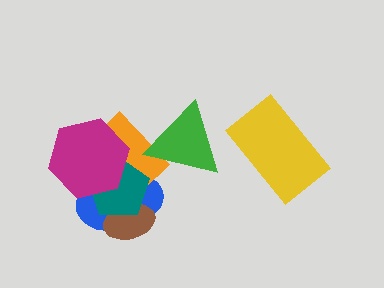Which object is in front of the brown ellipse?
The teal pentagon is in front of the brown ellipse.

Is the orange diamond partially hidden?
Yes, it is partially covered by another shape.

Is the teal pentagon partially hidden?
Yes, it is partially covered by another shape.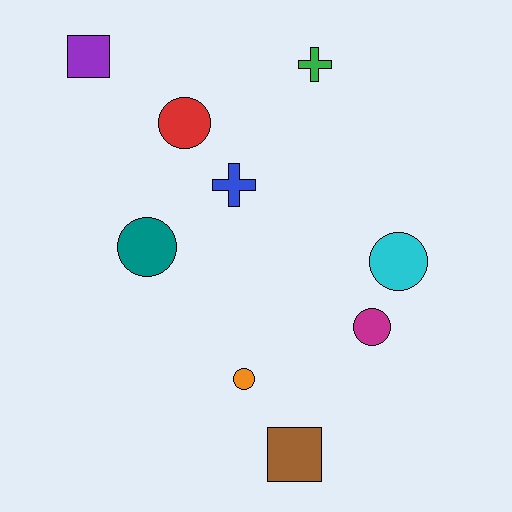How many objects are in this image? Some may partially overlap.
There are 9 objects.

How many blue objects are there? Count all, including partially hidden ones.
There is 1 blue object.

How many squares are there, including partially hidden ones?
There are 2 squares.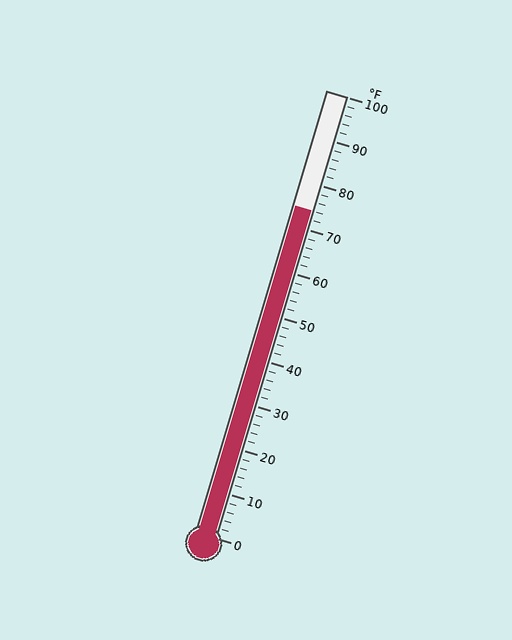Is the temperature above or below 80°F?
The temperature is below 80°F.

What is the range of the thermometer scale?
The thermometer scale ranges from 0°F to 100°F.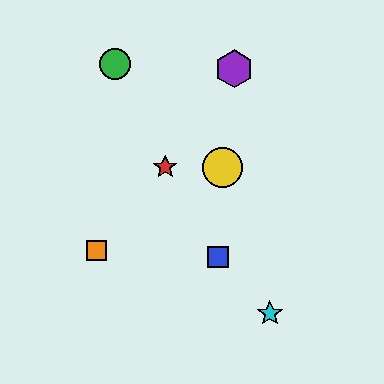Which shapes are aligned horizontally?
The red star, the yellow circle are aligned horizontally.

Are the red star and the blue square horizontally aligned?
No, the red star is at y≈167 and the blue square is at y≈257.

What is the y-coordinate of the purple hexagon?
The purple hexagon is at y≈69.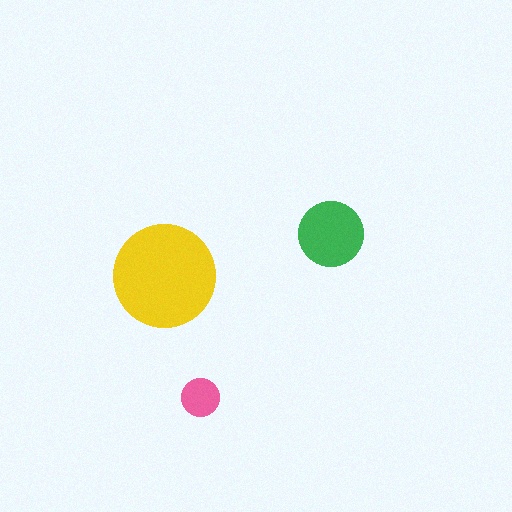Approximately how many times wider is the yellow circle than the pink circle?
About 2.5 times wider.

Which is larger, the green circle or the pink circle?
The green one.